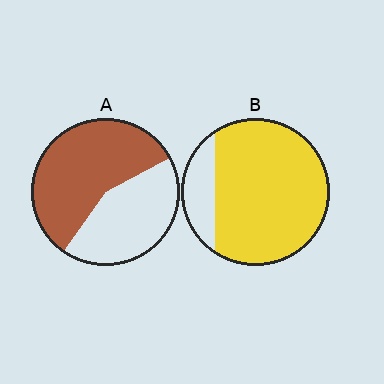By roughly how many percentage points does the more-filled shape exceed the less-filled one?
By roughly 25 percentage points (B over A).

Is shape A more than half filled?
Yes.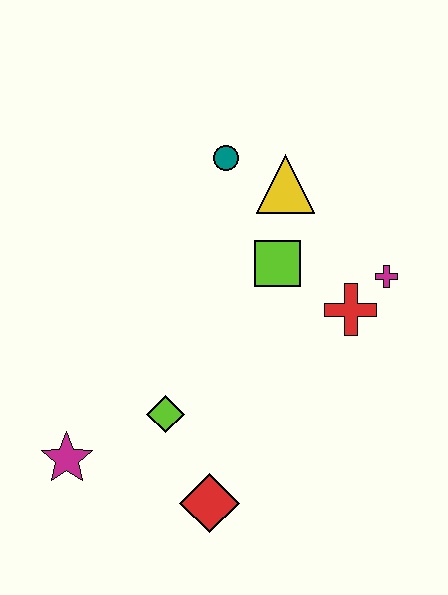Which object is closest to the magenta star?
The lime diamond is closest to the magenta star.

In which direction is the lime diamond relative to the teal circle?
The lime diamond is below the teal circle.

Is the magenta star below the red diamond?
No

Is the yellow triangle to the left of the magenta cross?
Yes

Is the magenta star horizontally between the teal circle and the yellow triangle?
No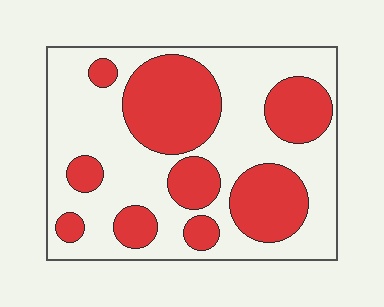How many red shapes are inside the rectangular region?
9.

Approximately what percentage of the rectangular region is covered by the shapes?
Approximately 40%.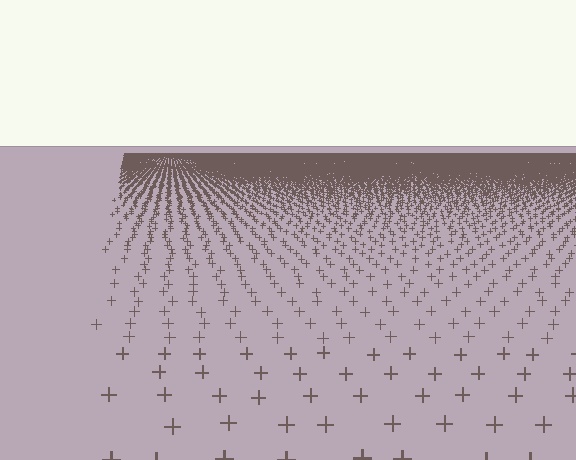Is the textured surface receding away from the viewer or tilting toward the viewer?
The surface is receding away from the viewer. Texture elements get smaller and denser toward the top.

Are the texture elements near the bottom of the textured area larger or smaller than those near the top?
Larger. Near the bottom, elements are closer to the viewer and appear at a bigger on-screen size.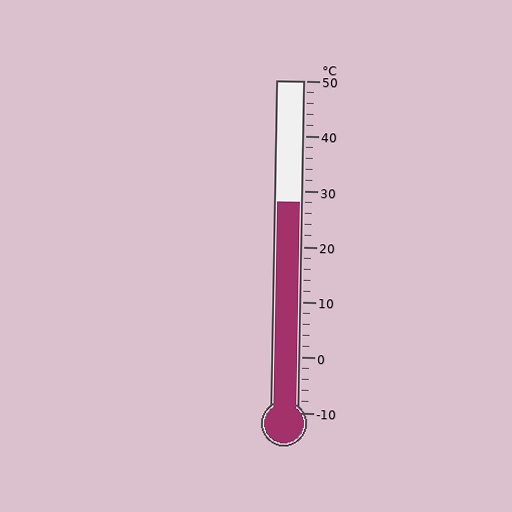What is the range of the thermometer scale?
The thermometer scale ranges from -10°C to 50°C.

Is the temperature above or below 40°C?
The temperature is below 40°C.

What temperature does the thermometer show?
The thermometer shows approximately 28°C.